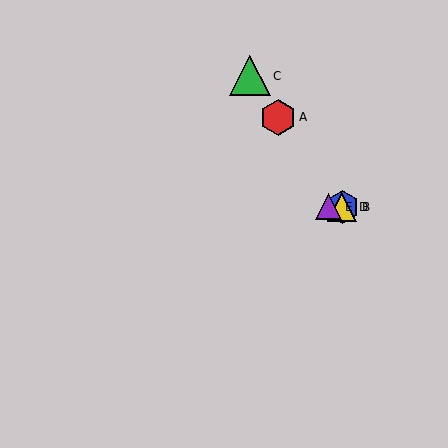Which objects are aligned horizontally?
Objects B, D, E are aligned horizontally.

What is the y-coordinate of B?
Object B is at y≈207.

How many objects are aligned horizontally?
3 objects (B, D, E) are aligned horizontally.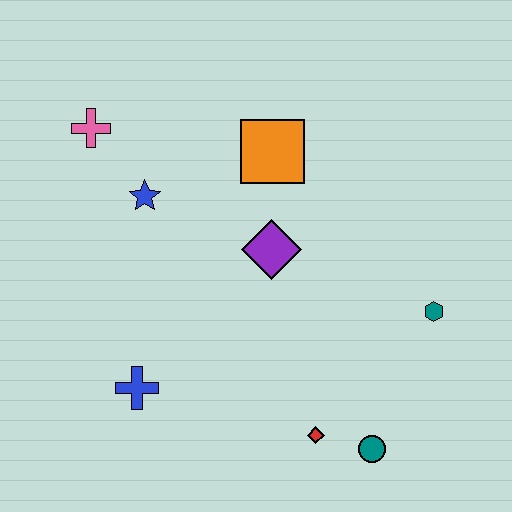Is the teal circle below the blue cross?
Yes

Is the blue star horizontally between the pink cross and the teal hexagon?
Yes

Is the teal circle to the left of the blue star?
No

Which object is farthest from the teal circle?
The pink cross is farthest from the teal circle.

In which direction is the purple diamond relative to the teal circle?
The purple diamond is above the teal circle.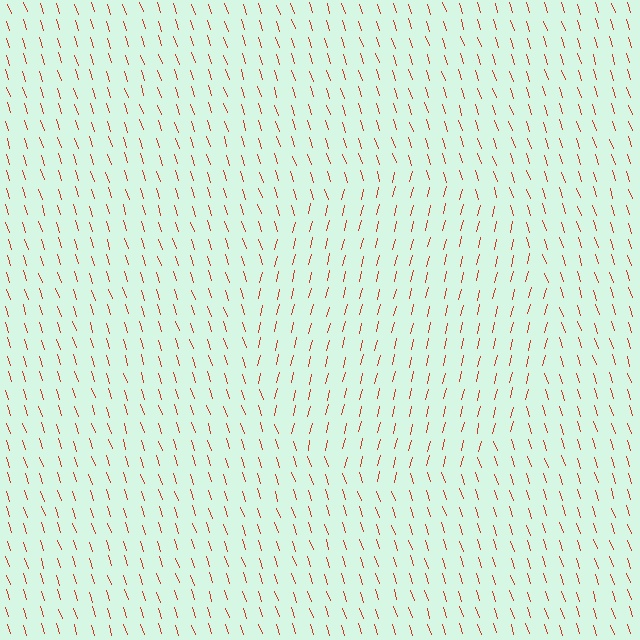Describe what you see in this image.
The image is filled with small red line segments. A circle region in the image has lines oriented differently from the surrounding lines, creating a visible texture boundary.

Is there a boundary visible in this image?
Yes, there is a texture boundary formed by a change in line orientation.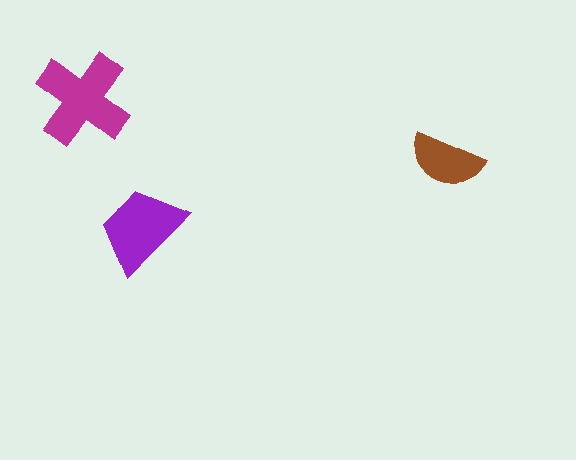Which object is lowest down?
The purple trapezoid is bottommost.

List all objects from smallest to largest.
The brown semicircle, the purple trapezoid, the magenta cross.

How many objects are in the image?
There are 3 objects in the image.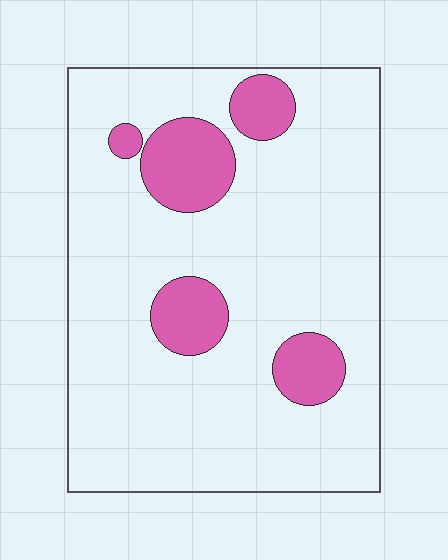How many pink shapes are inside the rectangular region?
5.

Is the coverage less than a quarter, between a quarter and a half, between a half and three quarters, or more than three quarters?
Less than a quarter.